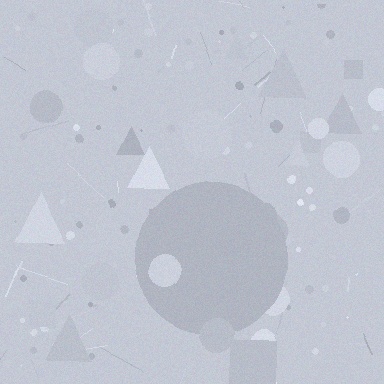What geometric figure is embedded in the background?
A circle is embedded in the background.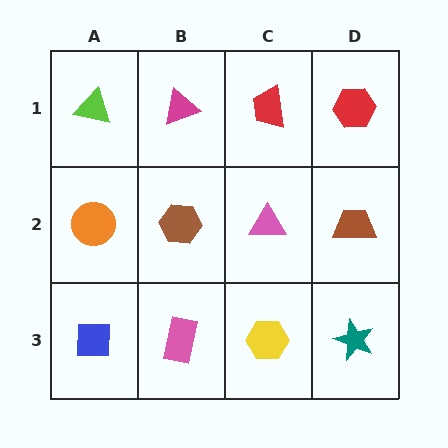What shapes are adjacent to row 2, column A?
A lime triangle (row 1, column A), a blue square (row 3, column A), a brown hexagon (row 2, column B).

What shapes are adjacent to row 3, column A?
An orange circle (row 2, column A), a pink rectangle (row 3, column B).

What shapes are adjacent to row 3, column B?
A brown hexagon (row 2, column B), a blue square (row 3, column A), a yellow hexagon (row 3, column C).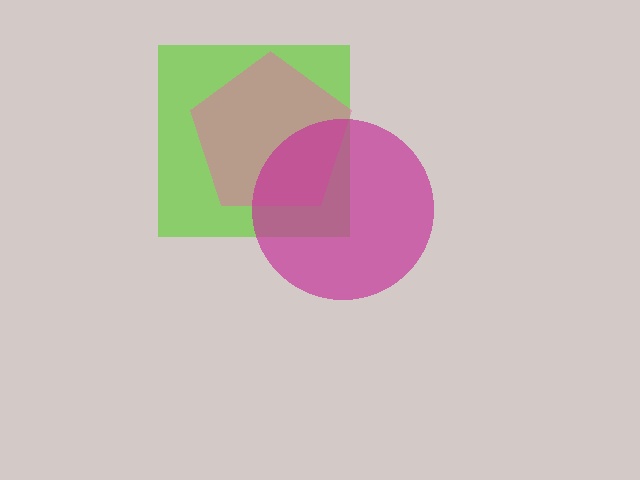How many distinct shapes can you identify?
There are 3 distinct shapes: a lime square, a pink pentagon, a magenta circle.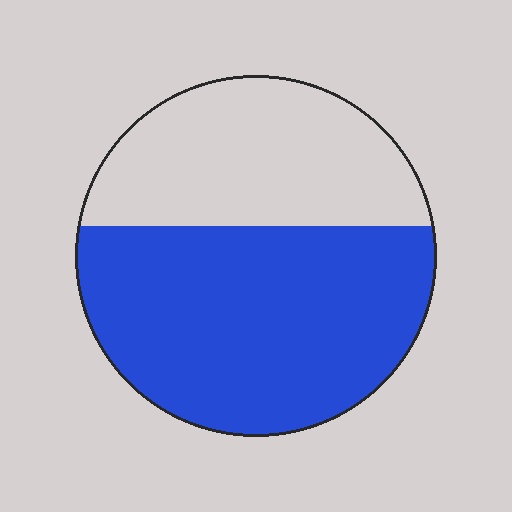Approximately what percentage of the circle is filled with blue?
Approximately 60%.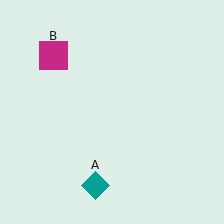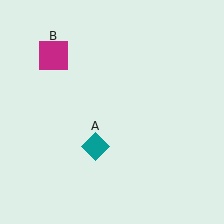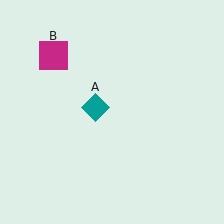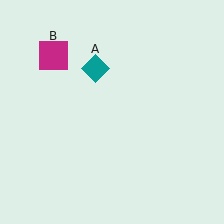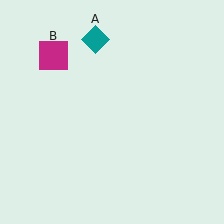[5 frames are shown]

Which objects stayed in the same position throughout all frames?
Magenta square (object B) remained stationary.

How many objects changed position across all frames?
1 object changed position: teal diamond (object A).